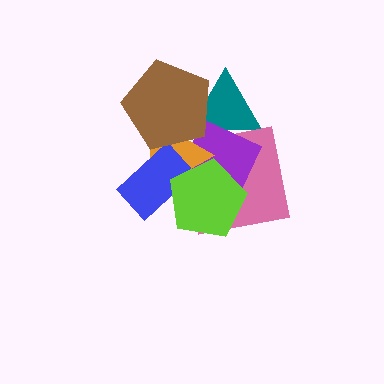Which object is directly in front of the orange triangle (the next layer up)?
The blue rectangle is directly in front of the orange triangle.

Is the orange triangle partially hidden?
Yes, it is partially covered by another shape.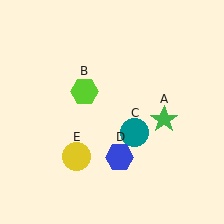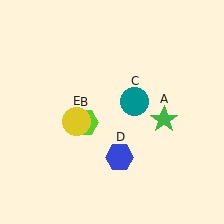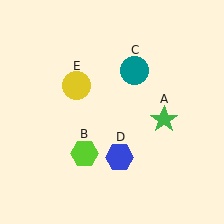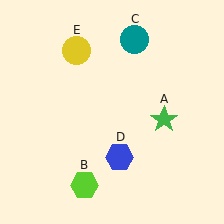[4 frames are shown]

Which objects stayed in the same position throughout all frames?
Green star (object A) and blue hexagon (object D) remained stationary.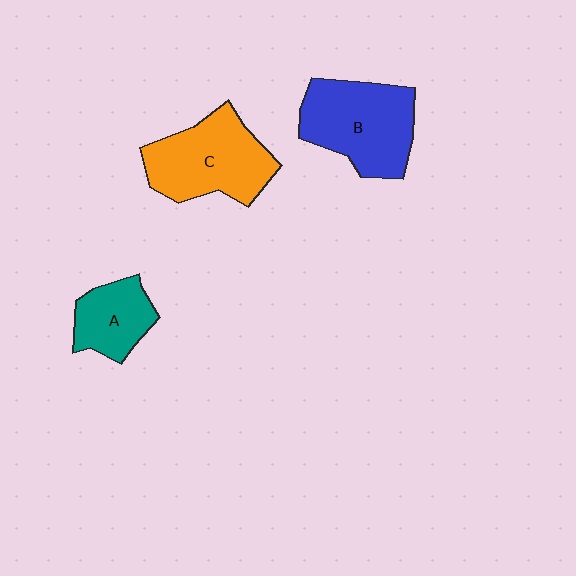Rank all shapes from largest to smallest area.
From largest to smallest: B (blue), C (orange), A (teal).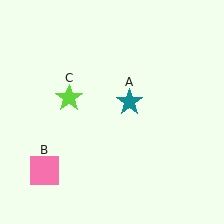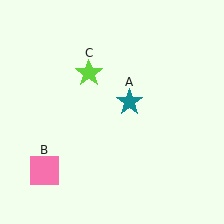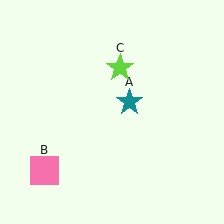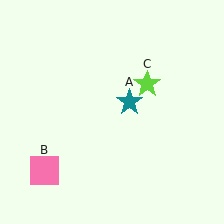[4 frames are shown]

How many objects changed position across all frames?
1 object changed position: lime star (object C).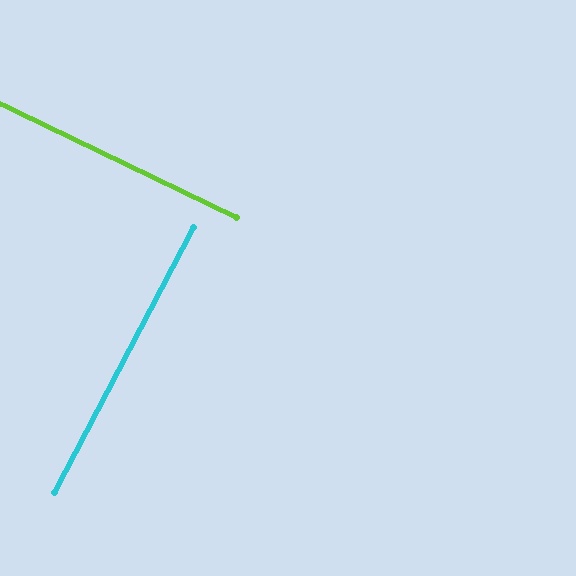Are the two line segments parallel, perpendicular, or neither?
Perpendicular — they meet at approximately 88°.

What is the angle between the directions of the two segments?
Approximately 88 degrees.